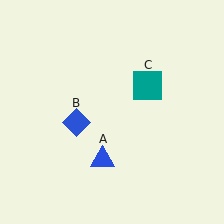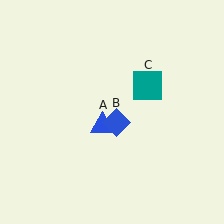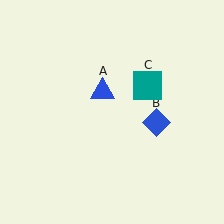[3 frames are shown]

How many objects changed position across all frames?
2 objects changed position: blue triangle (object A), blue diamond (object B).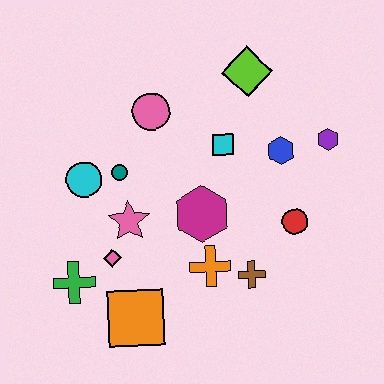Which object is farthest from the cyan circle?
The purple hexagon is farthest from the cyan circle.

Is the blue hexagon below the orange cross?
No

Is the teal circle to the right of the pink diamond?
Yes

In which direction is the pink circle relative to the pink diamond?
The pink circle is above the pink diamond.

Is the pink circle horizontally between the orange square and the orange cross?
Yes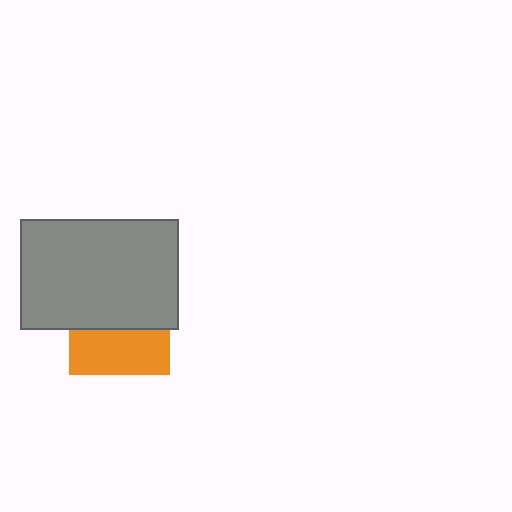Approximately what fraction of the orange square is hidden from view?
Roughly 55% of the orange square is hidden behind the gray rectangle.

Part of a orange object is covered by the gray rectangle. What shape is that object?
It is a square.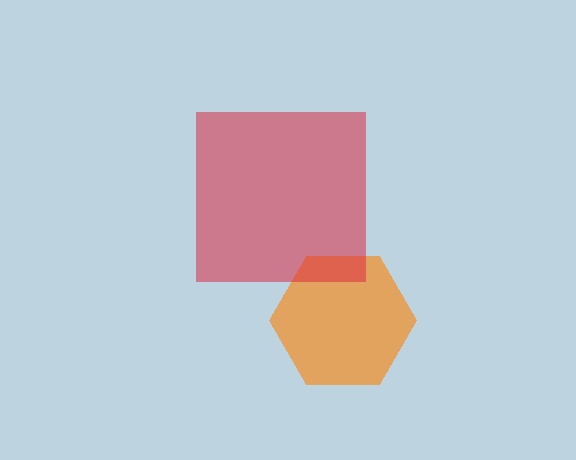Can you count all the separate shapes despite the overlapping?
Yes, there are 2 separate shapes.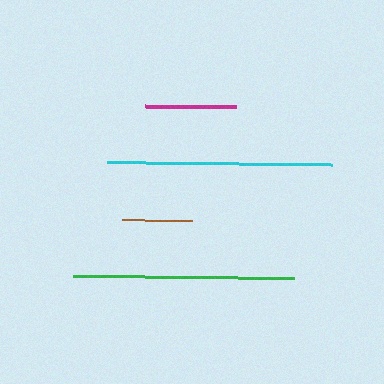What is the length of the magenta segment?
The magenta segment is approximately 91 pixels long.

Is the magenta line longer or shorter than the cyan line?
The cyan line is longer than the magenta line.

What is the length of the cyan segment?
The cyan segment is approximately 226 pixels long.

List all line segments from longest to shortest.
From longest to shortest: cyan, green, magenta, brown.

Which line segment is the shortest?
The brown line is the shortest at approximately 70 pixels.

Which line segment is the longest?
The cyan line is the longest at approximately 226 pixels.